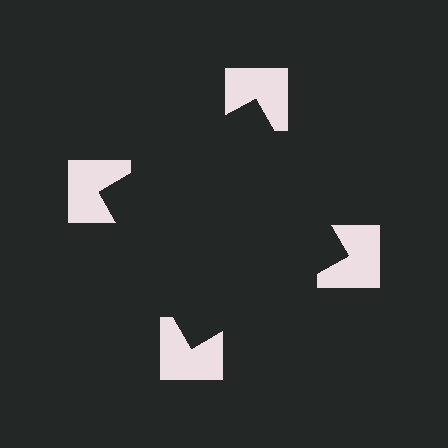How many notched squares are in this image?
There are 4 — one at each vertex of the illusory square.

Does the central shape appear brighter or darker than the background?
It typically appears slightly darker than the background, even though no actual brightness change is drawn.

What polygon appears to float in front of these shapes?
An illusory square — its edges are inferred from the aligned wedge cuts in the notched squares, not physically drawn.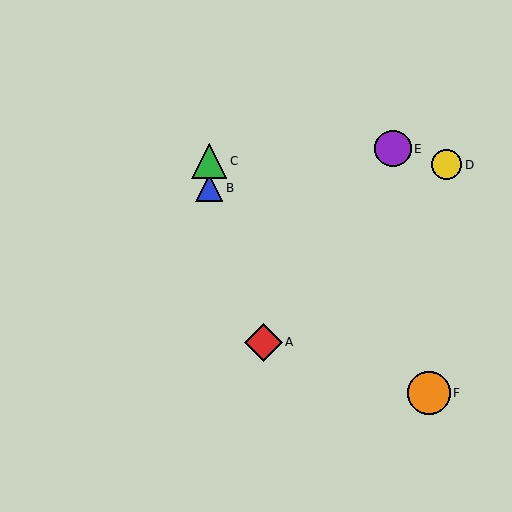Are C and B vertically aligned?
Yes, both are at x≈209.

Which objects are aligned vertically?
Objects B, C are aligned vertically.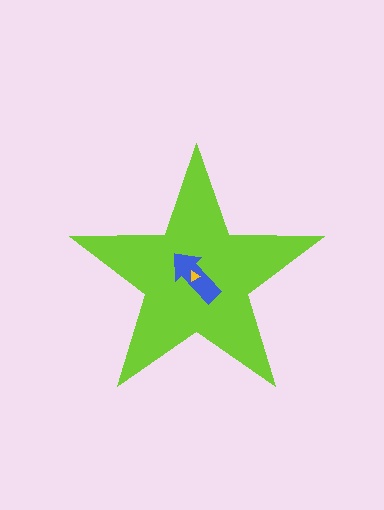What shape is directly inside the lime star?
The blue arrow.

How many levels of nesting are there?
3.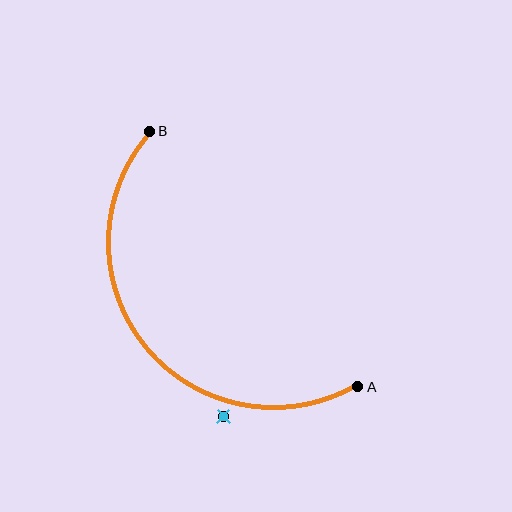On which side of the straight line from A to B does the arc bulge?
The arc bulges below and to the left of the straight line connecting A and B.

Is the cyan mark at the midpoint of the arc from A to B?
No — the cyan mark does not lie on the arc at all. It sits slightly outside the curve.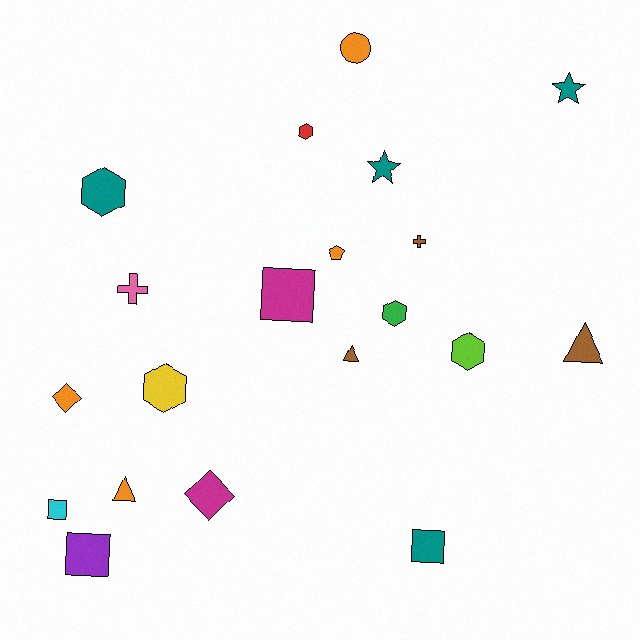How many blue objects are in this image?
There are no blue objects.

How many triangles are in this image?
There are 3 triangles.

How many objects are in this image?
There are 20 objects.